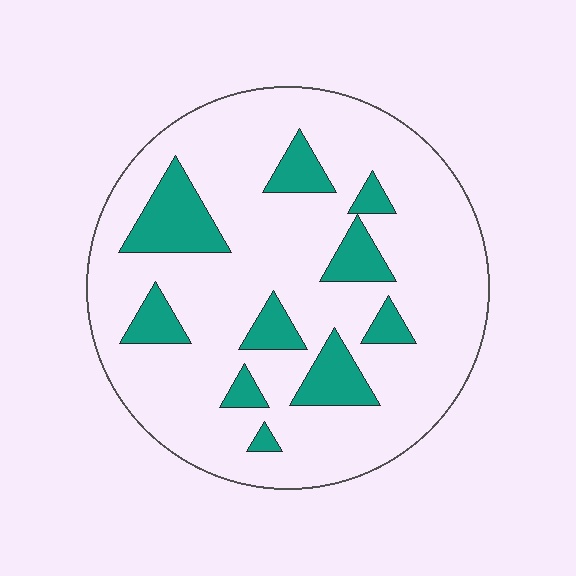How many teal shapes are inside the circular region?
10.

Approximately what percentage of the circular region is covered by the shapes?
Approximately 20%.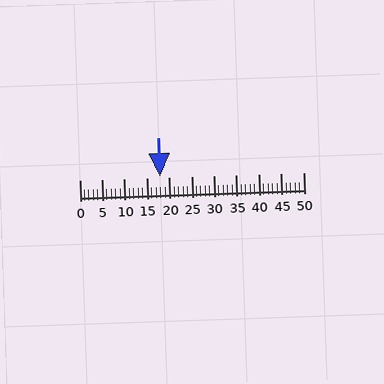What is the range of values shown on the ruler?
The ruler shows values from 0 to 50.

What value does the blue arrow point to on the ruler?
The blue arrow points to approximately 18.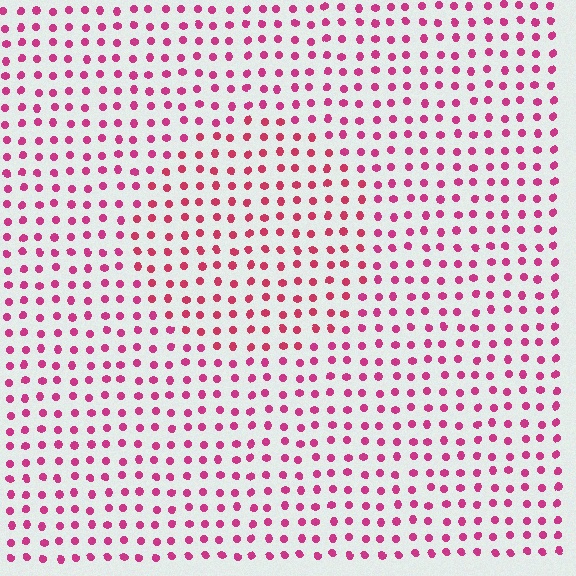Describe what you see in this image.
The image is filled with small magenta elements in a uniform arrangement. A circle-shaped region is visible where the elements are tinted to a slightly different hue, forming a subtle color boundary.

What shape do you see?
I see a circle.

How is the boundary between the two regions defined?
The boundary is defined purely by a slight shift in hue (about 17 degrees). Spacing, size, and orientation are identical on both sides.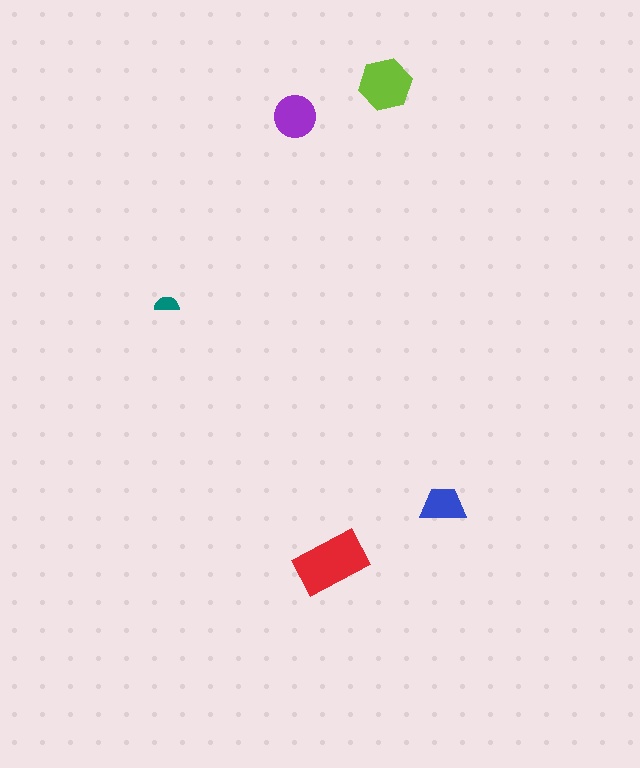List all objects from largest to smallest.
The red rectangle, the lime hexagon, the purple circle, the blue trapezoid, the teal semicircle.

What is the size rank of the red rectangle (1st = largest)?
1st.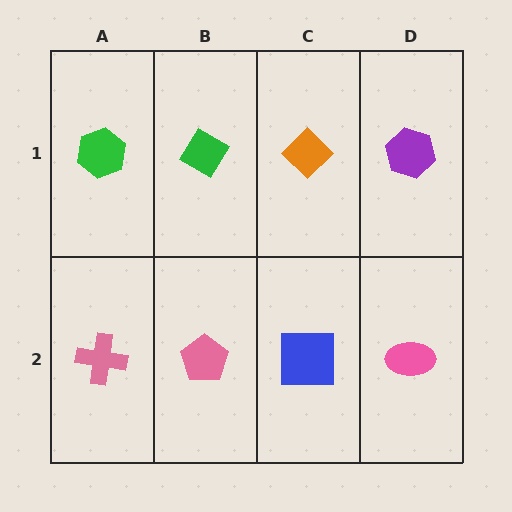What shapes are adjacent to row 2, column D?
A purple hexagon (row 1, column D), a blue square (row 2, column C).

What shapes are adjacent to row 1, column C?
A blue square (row 2, column C), a green diamond (row 1, column B), a purple hexagon (row 1, column D).